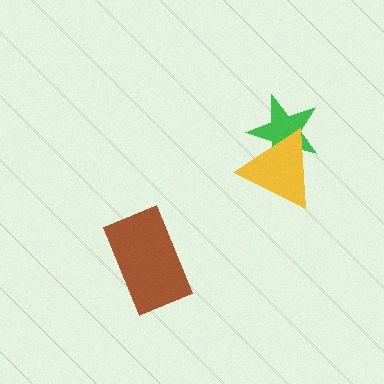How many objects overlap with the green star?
1 object overlaps with the green star.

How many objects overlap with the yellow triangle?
1 object overlaps with the yellow triangle.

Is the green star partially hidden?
Yes, it is partially covered by another shape.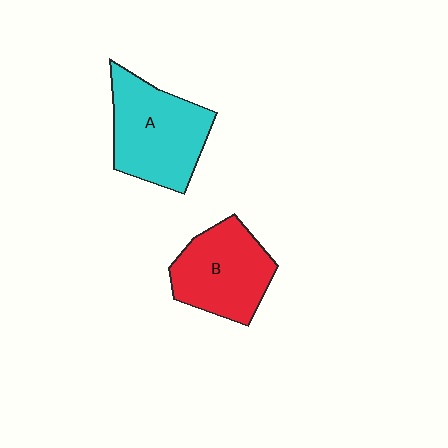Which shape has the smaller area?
Shape B (red).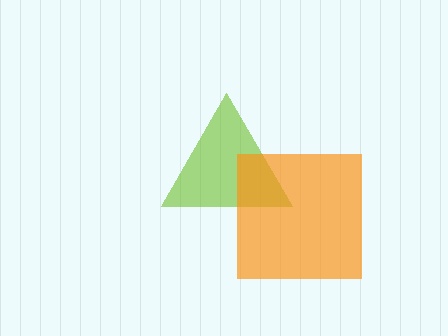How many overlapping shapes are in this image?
There are 2 overlapping shapes in the image.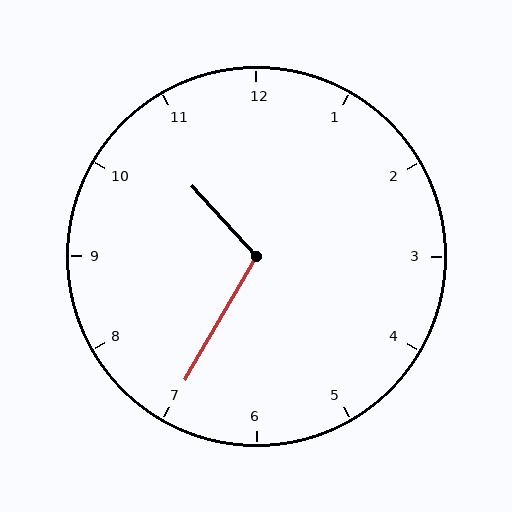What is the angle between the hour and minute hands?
Approximately 108 degrees.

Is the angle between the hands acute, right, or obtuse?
It is obtuse.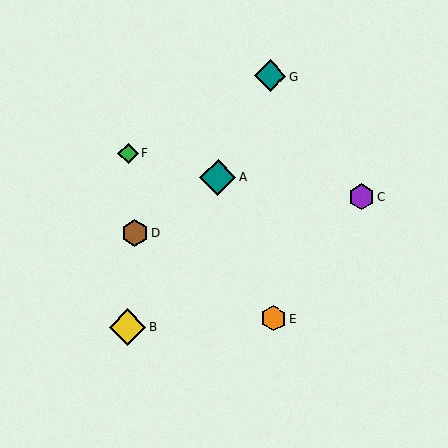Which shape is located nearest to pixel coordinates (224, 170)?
The teal diamond (labeled A) at (218, 177) is nearest to that location.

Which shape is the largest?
The teal diamond (labeled A) is the largest.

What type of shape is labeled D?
Shape D is a brown hexagon.